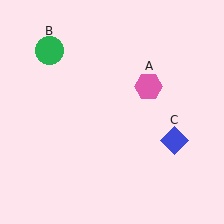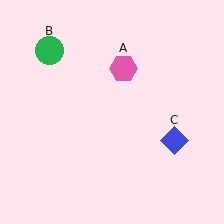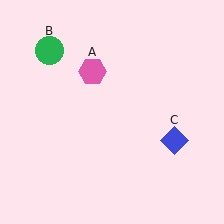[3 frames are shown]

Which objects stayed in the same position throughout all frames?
Green circle (object B) and blue diamond (object C) remained stationary.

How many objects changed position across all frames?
1 object changed position: pink hexagon (object A).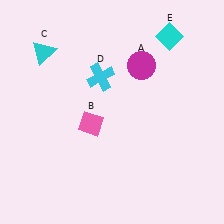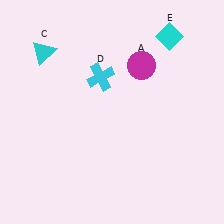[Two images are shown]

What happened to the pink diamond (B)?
The pink diamond (B) was removed in Image 2. It was in the bottom-left area of Image 1.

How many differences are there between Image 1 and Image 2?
There is 1 difference between the two images.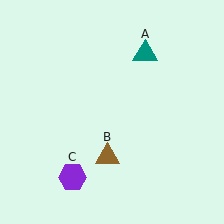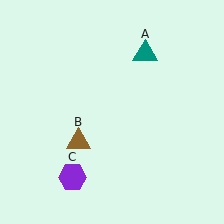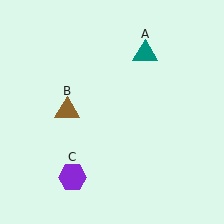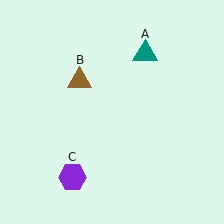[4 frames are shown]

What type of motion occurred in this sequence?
The brown triangle (object B) rotated clockwise around the center of the scene.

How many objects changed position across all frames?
1 object changed position: brown triangle (object B).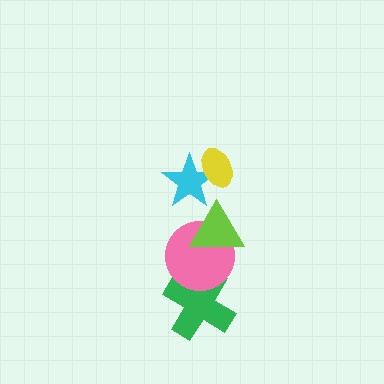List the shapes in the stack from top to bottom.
From top to bottom: the yellow ellipse, the cyan star, the lime triangle, the pink circle, the green cross.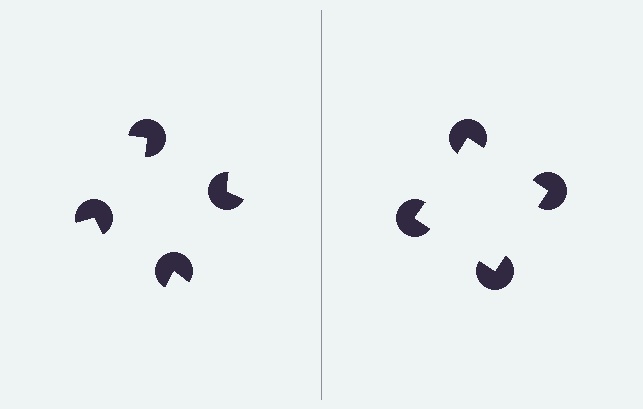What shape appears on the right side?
An illusory square.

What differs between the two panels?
The pac-man discs are positioned identically on both sides; only the wedge orientations differ. On the right they align to a square; on the left they are misaligned.